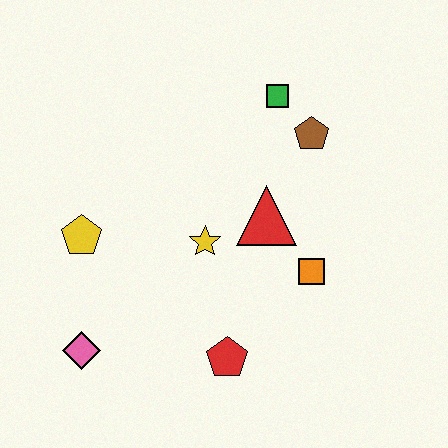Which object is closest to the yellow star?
The red triangle is closest to the yellow star.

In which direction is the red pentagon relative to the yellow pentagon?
The red pentagon is to the right of the yellow pentagon.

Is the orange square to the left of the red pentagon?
No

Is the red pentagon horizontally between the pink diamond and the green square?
Yes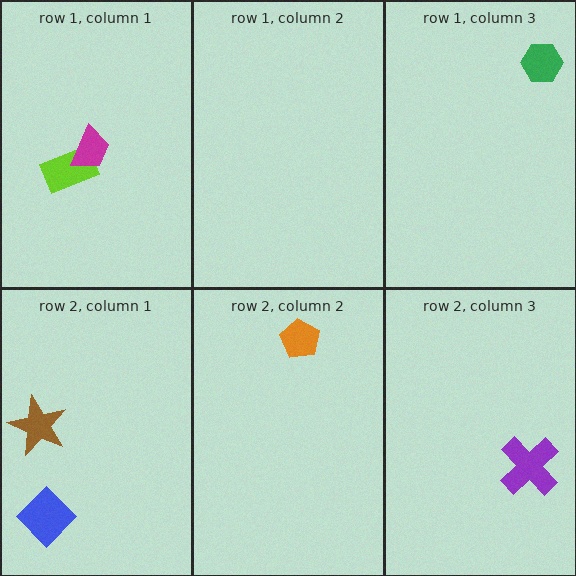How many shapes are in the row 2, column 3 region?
1.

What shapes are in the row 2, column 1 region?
The brown star, the blue diamond.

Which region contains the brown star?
The row 2, column 1 region.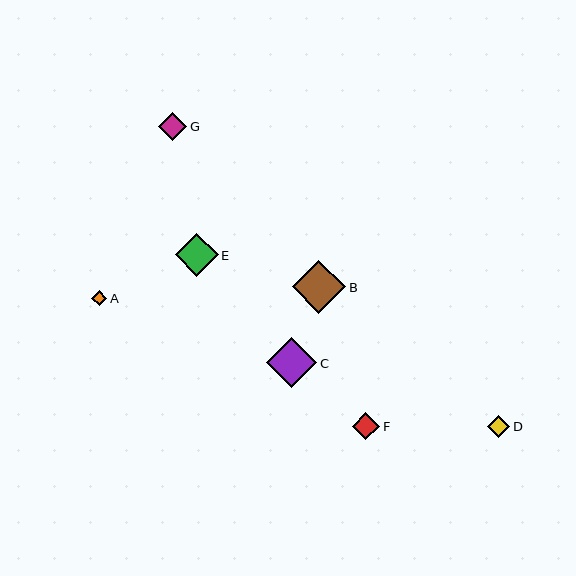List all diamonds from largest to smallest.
From largest to smallest: B, C, E, G, F, D, A.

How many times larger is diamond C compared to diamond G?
Diamond C is approximately 1.8 times the size of diamond G.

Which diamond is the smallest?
Diamond A is the smallest with a size of approximately 16 pixels.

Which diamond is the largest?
Diamond B is the largest with a size of approximately 53 pixels.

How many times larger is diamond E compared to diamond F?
Diamond E is approximately 1.5 times the size of diamond F.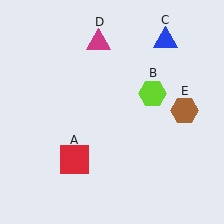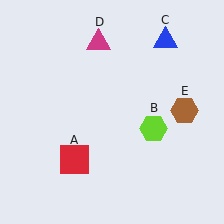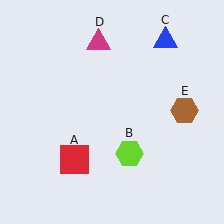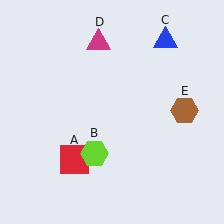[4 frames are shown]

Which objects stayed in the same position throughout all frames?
Red square (object A) and blue triangle (object C) and magenta triangle (object D) and brown hexagon (object E) remained stationary.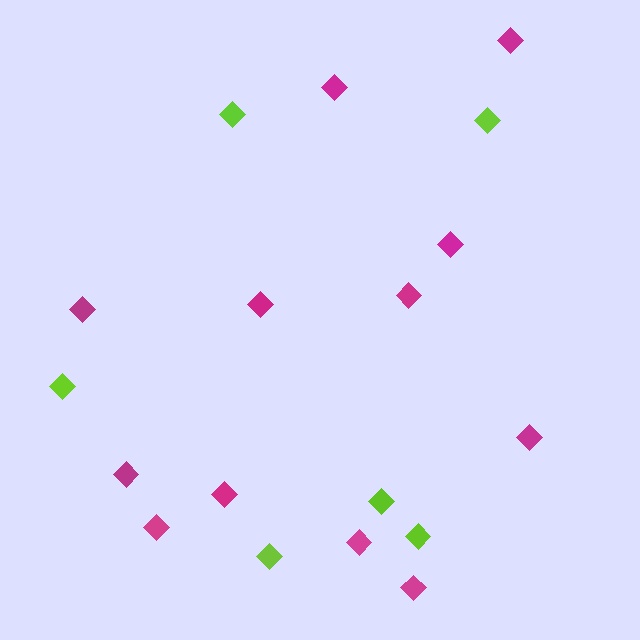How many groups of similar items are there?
There are 2 groups: one group of magenta diamonds (12) and one group of lime diamonds (6).